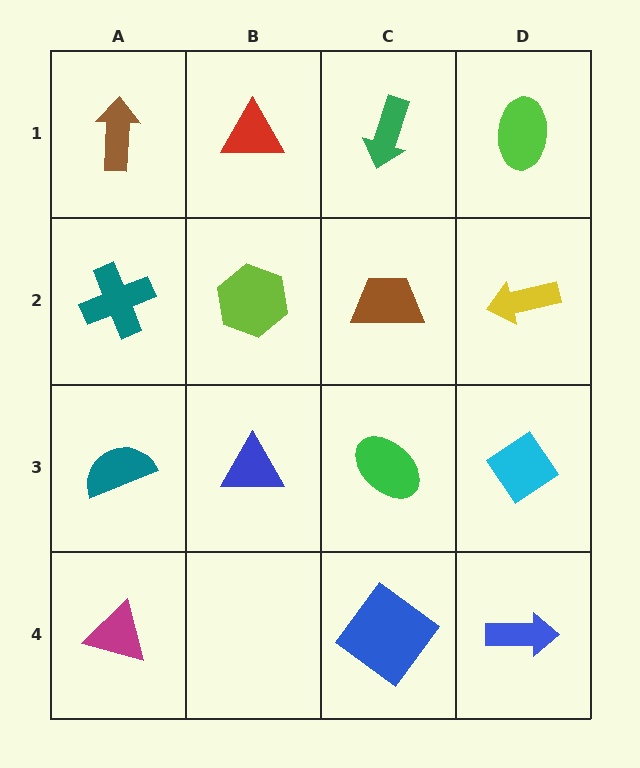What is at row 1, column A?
A brown arrow.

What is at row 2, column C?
A brown trapezoid.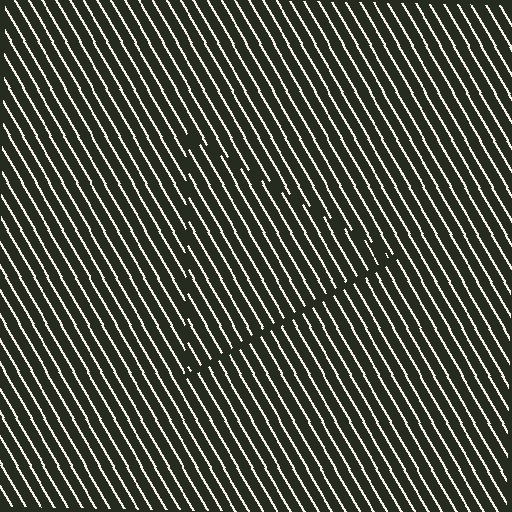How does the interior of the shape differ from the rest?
The interior of the shape contains the same grating, shifted by half a period — the contour is defined by the phase discontinuity where line-ends from the inner and outer gratings abut.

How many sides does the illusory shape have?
3 sides — the line-ends trace a triangle.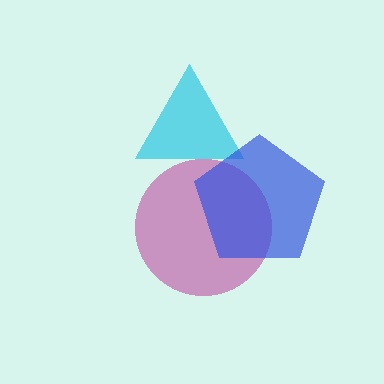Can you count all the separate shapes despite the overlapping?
Yes, there are 3 separate shapes.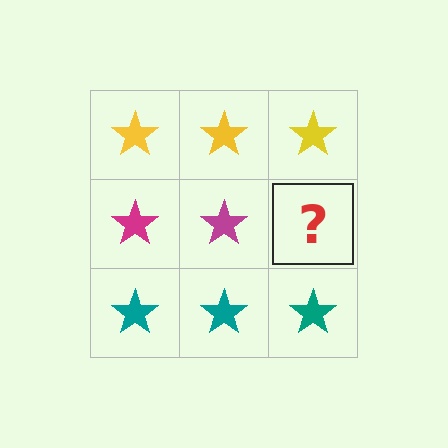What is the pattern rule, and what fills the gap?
The rule is that each row has a consistent color. The gap should be filled with a magenta star.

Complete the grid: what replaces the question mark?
The question mark should be replaced with a magenta star.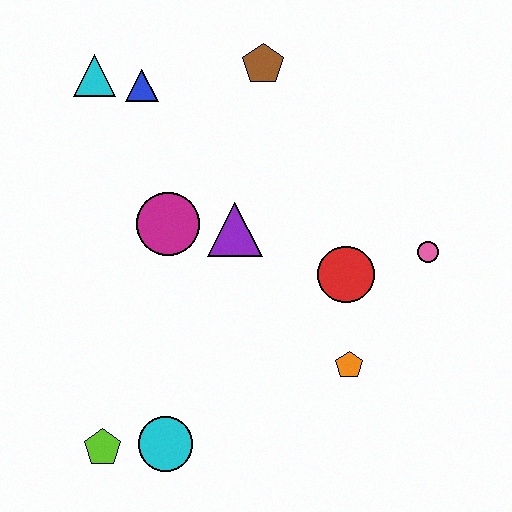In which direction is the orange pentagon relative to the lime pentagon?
The orange pentagon is to the right of the lime pentagon.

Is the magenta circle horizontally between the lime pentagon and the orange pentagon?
Yes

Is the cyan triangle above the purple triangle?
Yes